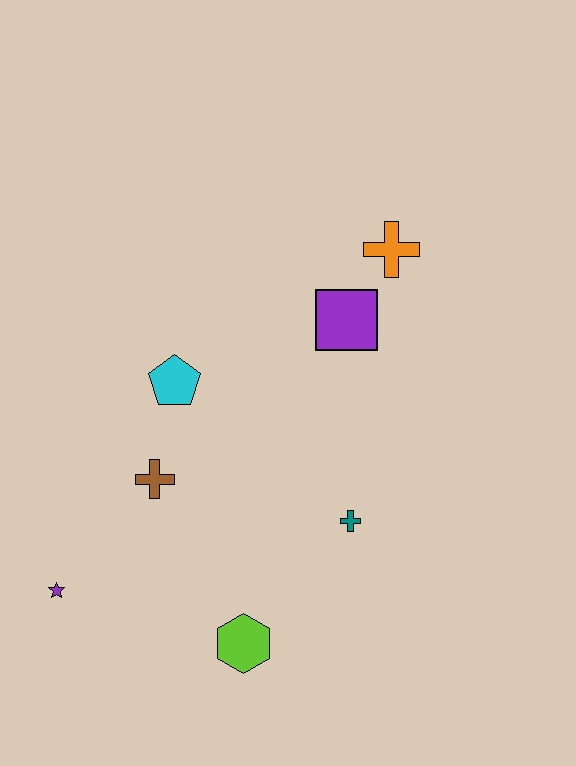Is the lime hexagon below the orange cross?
Yes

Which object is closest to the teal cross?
The lime hexagon is closest to the teal cross.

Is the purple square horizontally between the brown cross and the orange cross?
Yes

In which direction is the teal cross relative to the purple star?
The teal cross is to the right of the purple star.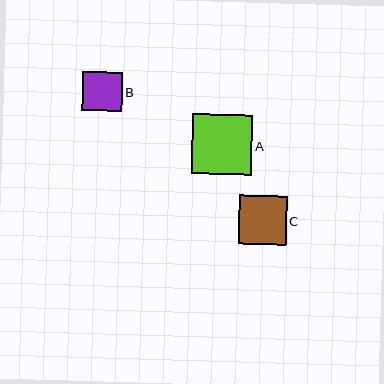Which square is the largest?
Square A is the largest with a size of approximately 60 pixels.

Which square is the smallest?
Square B is the smallest with a size of approximately 40 pixels.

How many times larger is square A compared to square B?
Square A is approximately 1.5 times the size of square B.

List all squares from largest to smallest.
From largest to smallest: A, C, B.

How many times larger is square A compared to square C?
Square A is approximately 1.2 times the size of square C.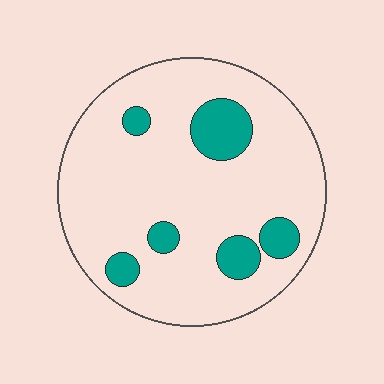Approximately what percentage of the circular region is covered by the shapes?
Approximately 15%.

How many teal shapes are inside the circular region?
6.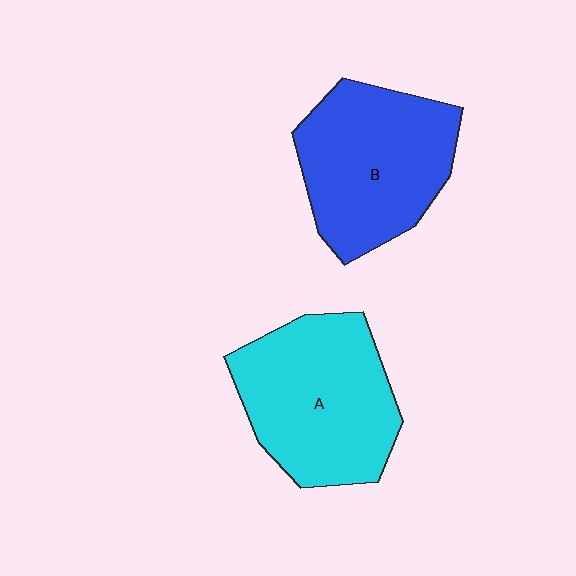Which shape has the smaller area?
Shape B (blue).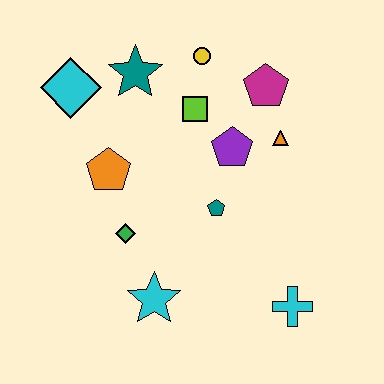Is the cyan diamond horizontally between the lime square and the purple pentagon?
No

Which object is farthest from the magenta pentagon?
The cyan star is farthest from the magenta pentagon.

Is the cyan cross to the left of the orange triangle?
No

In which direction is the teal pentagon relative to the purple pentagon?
The teal pentagon is below the purple pentagon.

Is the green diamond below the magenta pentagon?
Yes